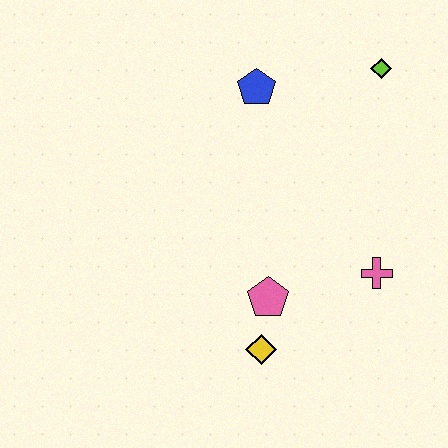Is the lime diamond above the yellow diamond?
Yes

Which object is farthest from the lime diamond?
The yellow diamond is farthest from the lime diamond.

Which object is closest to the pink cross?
The pink pentagon is closest to the pink cross.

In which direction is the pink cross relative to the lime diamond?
The pink cross is below the lime diamond.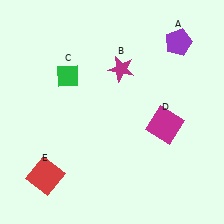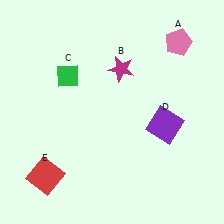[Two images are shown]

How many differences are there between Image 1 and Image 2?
There are 2 differences between the two images.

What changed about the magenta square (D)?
In Image 1, D is magenta. In Image 2, it changed to purple.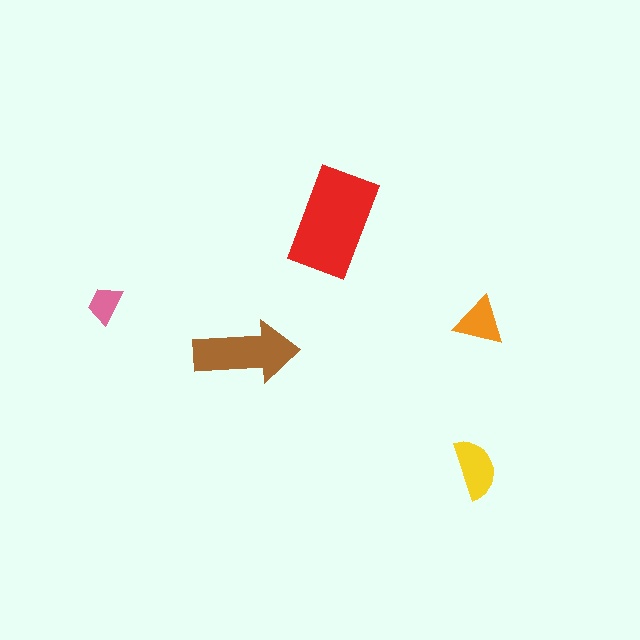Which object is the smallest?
The pink trapezoid.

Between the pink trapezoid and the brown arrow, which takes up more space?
The brown arrow.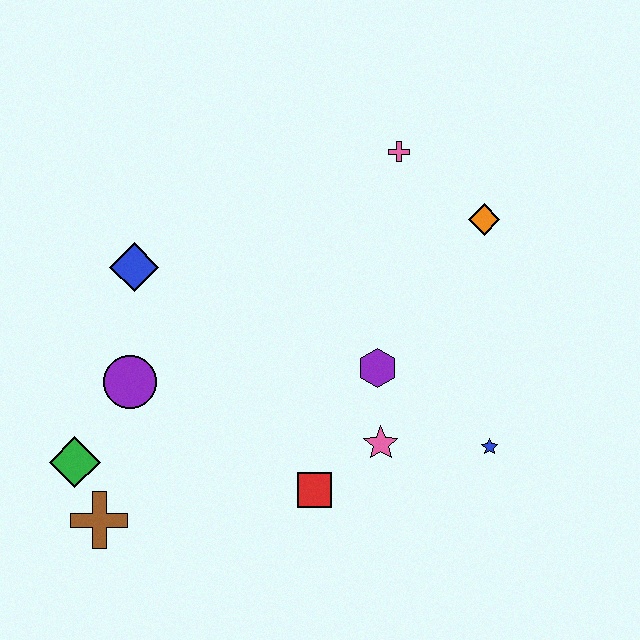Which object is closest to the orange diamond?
The pink cross is closest to the orange diamond.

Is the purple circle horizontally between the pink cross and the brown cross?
Yes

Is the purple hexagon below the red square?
No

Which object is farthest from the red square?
The pink cross is farthest from the red square.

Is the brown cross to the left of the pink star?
Yes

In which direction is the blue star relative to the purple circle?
The blue star is to the right of the purple circle.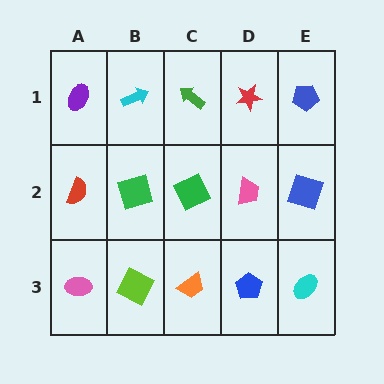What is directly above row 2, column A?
A purple ellipse.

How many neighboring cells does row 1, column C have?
3.